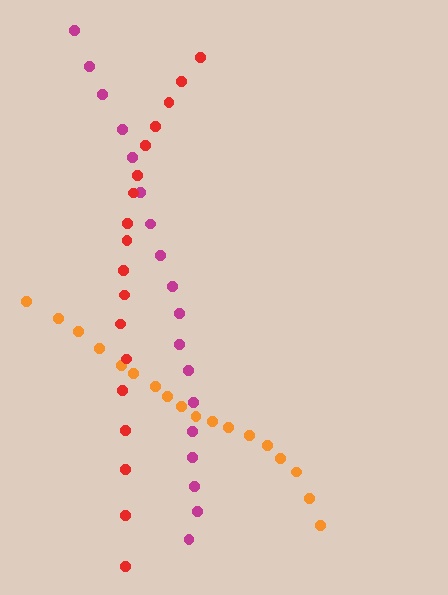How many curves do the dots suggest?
There are 3 distinct paths.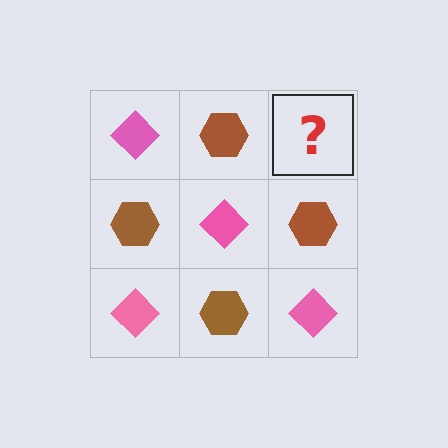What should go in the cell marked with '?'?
The missing cell should contain a pink diamond.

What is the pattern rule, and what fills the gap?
The rule is that it alternates pink diamond and brown hexagon in a checkerboard pattern. The gap should be filled with a pink diamond.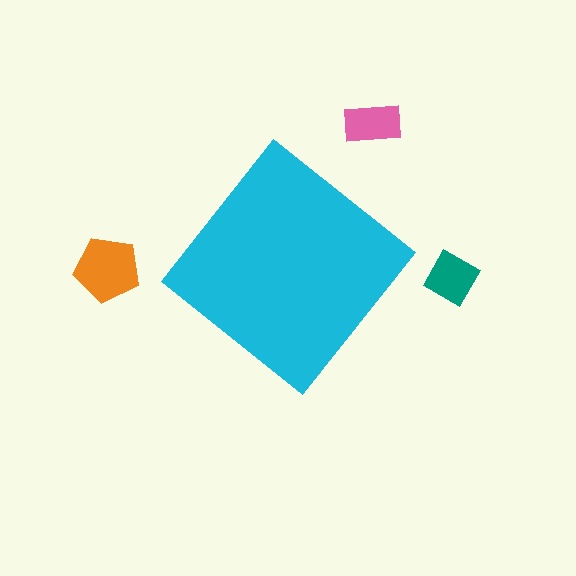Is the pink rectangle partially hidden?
No, the pink rectangle is fully visible.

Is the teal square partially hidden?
No, the teal square is fully visible.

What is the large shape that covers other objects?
A cyan diamond.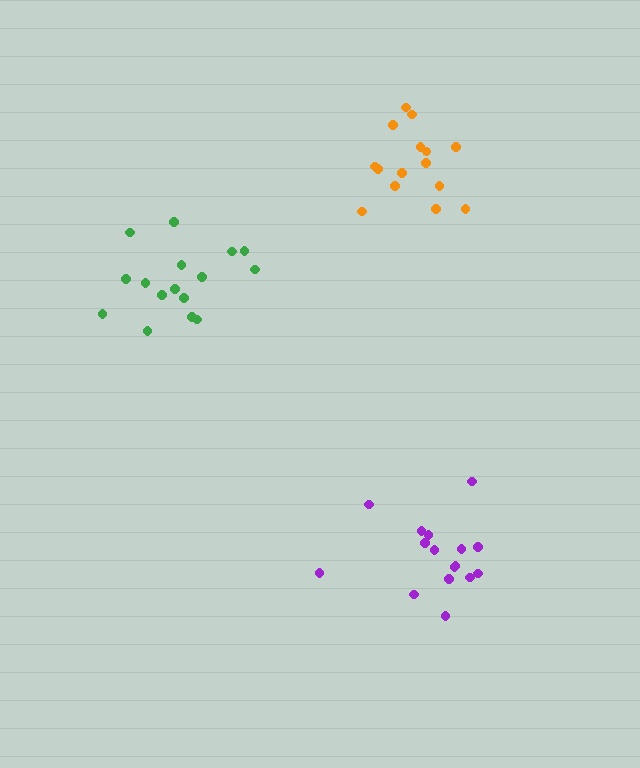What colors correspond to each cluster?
The clusters are colored: orange, purple, green.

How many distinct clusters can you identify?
There are 3 distinct clusters.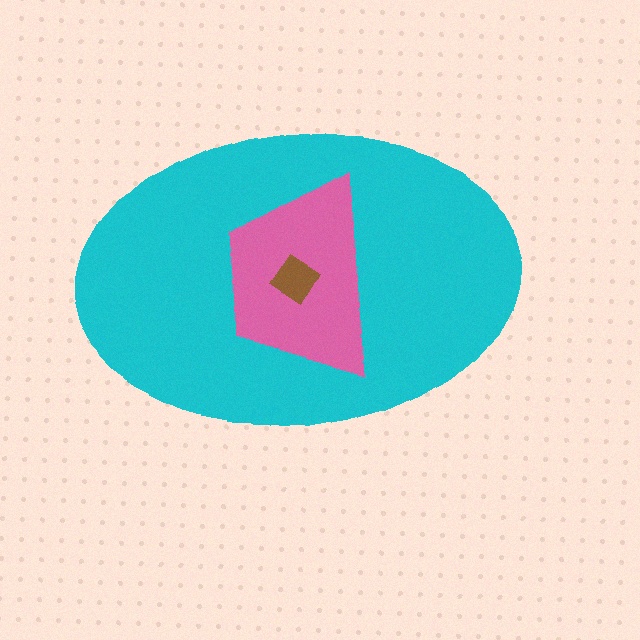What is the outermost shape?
The cyan ellipse.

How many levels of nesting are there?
3.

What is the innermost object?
The brown diamond.